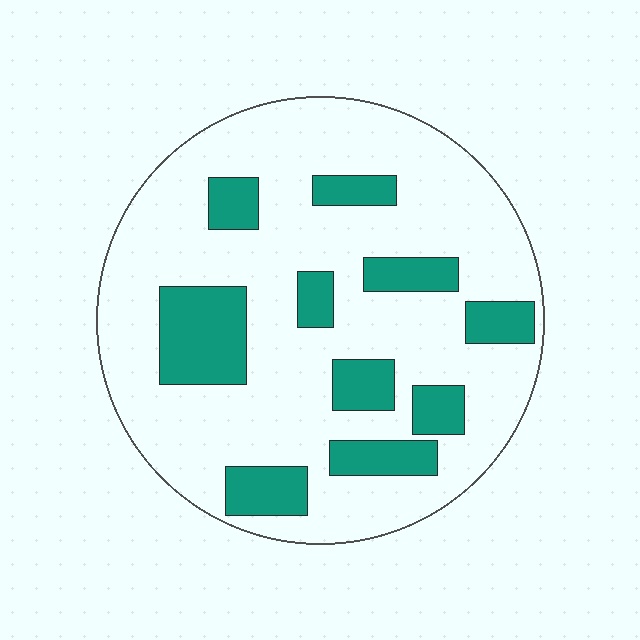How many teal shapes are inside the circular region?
10.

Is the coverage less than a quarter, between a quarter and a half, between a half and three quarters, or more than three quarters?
Less than a quarter.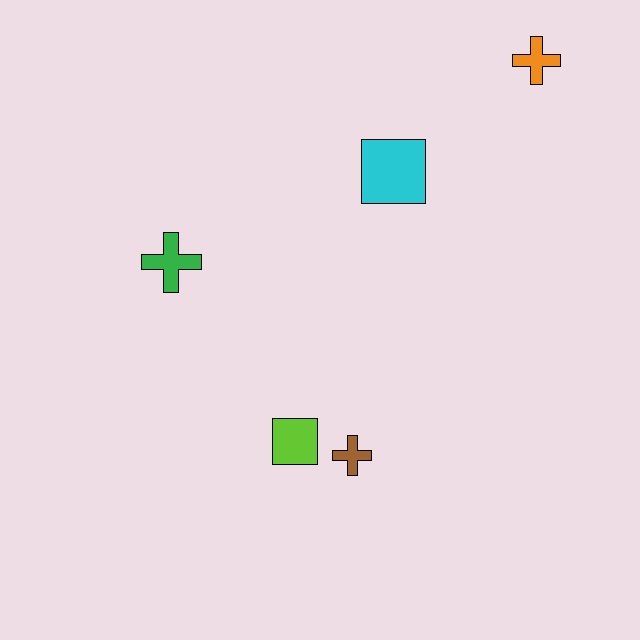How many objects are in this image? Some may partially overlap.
There are 5 objects.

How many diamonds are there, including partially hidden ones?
There are no diamonds.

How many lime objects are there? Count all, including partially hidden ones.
There is 1 lime object.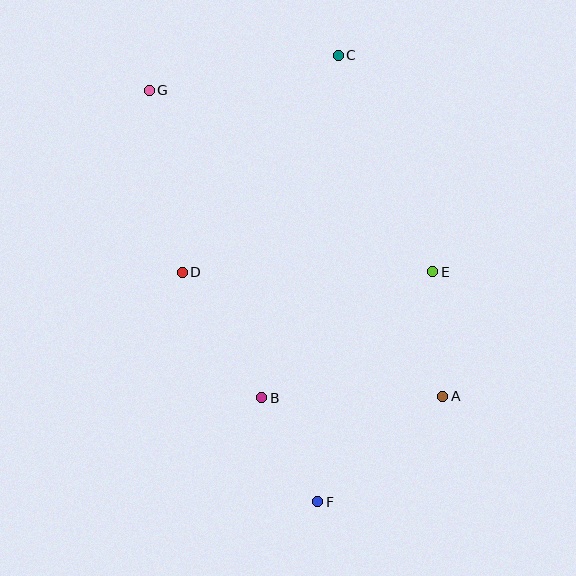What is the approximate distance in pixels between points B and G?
The distance between B and G is approximately 328 pixels.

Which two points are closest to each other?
Points B and F are closest to each other.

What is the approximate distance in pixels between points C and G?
The distance between C and G is approximately 192 pixels.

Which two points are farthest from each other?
Points C and F are farthest from each other.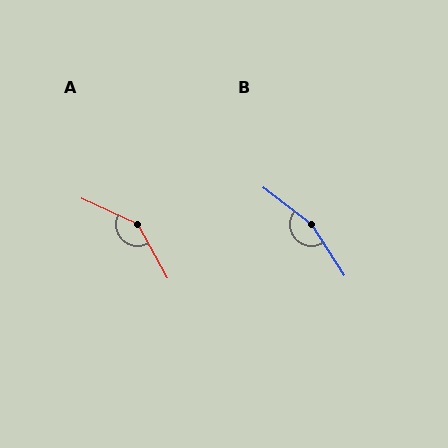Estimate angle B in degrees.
Approximately 161 degrees.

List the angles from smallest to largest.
A (144°), B (161°).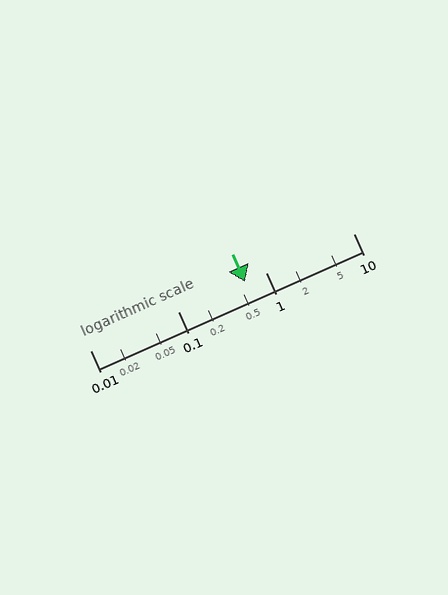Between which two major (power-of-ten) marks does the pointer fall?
The pointer is between 0.1 and 1.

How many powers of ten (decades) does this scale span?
The scale spans 3 decades, from 0.01 to 10.